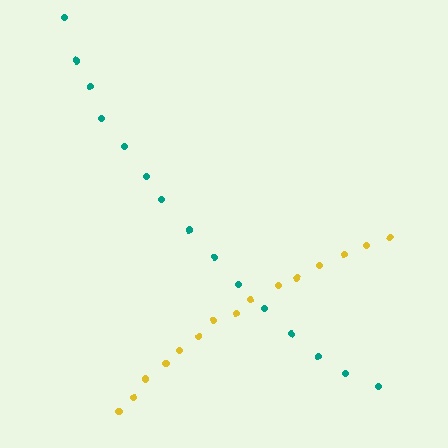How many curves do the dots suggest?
There are 2 distinct paths.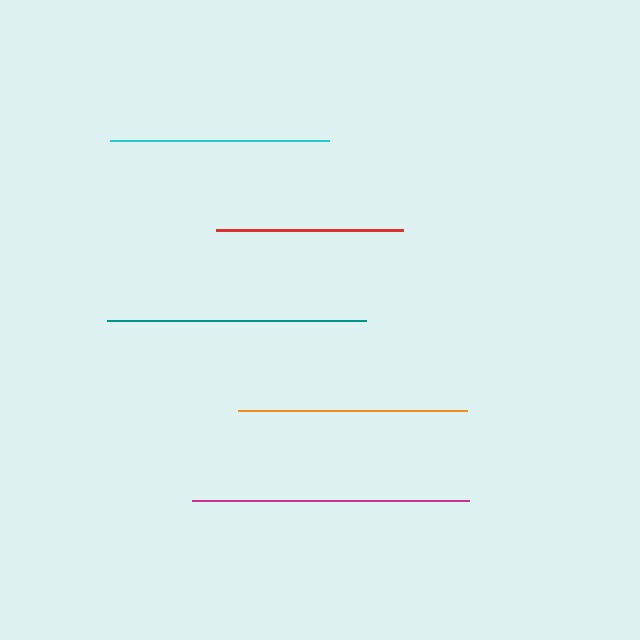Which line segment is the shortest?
The red line is the shortest at approximately 187 pixels.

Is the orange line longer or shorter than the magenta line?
The magenta line is longer than the orange line.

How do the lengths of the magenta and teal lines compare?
The magenta and teal lines are approximately the same length.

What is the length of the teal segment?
The teal segment is approximately 258 pixels long.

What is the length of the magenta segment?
The magenta segment is approximately 277 pixels long.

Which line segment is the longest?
The magenta line is the longest at approximately 277 pixels.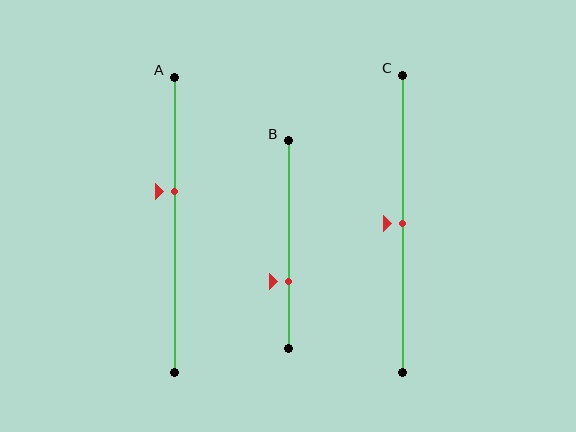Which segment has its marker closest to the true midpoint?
Segment C has its marker closest to the true midpoint.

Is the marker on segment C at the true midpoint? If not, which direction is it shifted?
Yes, the marker on segment C is at the true midpoint.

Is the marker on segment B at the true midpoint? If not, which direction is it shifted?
No, the marker on segment B is shifted downward by about 18% of the segment length.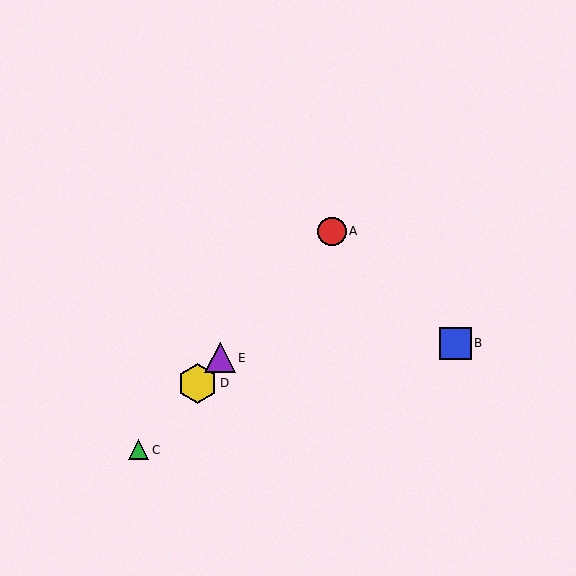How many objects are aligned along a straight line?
4 objects (A, C, D, E) are aligned along a straight line.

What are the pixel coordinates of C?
Object C is at (139, 450).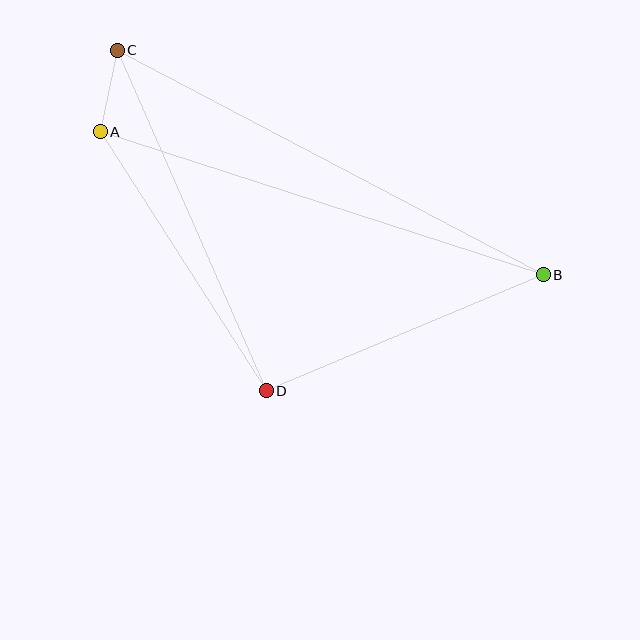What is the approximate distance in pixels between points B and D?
The distance between B and D is approximately 300 pixels.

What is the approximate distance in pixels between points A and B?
The distance between A and B is approximately 465 pixels.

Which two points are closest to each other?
Points A and C are closest to each other.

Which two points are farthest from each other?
Points B and C are farthest from each other.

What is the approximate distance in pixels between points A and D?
The distance between A and D is approximately 308 pixels.